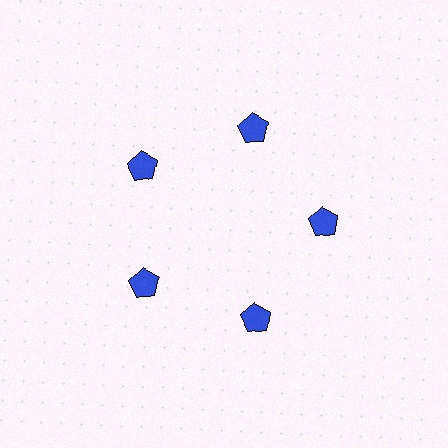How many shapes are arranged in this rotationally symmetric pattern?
There are 5 shapes, arranged in 5 groups of 1.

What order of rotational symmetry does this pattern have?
This pattern has 5-fold rotational symmetry.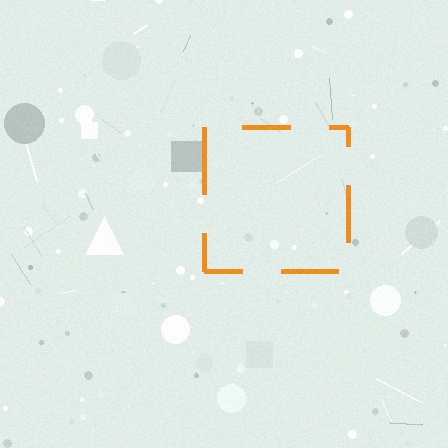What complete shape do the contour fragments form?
The contour fragments form a square.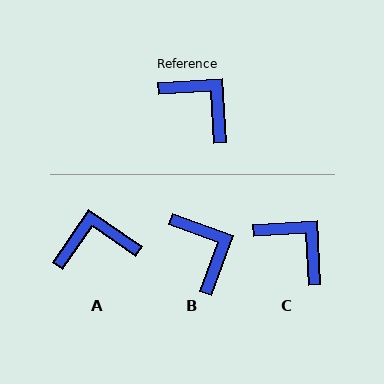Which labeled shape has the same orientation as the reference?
C.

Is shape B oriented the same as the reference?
No, it is off by about 23 degrees.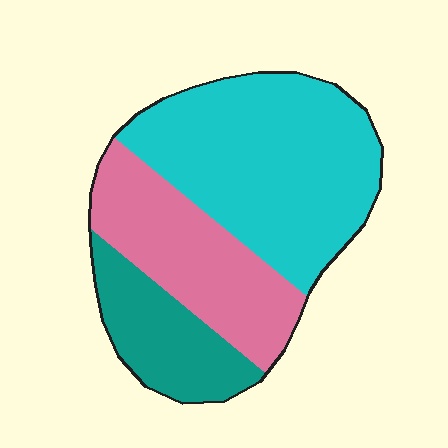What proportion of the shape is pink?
Pink covers about 30% of the shape.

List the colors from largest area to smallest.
From largest to smallest: cyan, pink, teal.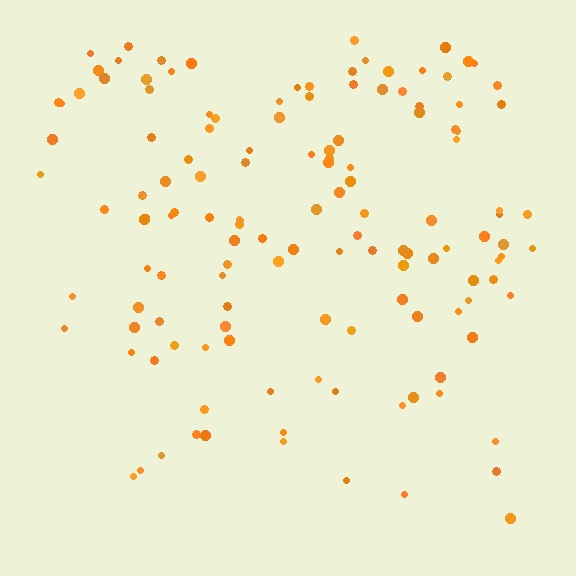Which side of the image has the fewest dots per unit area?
The bottom.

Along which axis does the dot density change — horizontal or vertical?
Vertical.